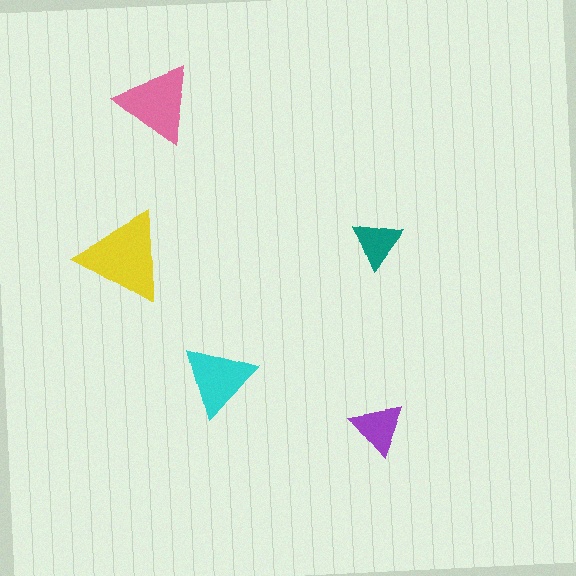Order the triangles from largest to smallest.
the yellow one, the pink one, the cyan one, the purple one, the teal one.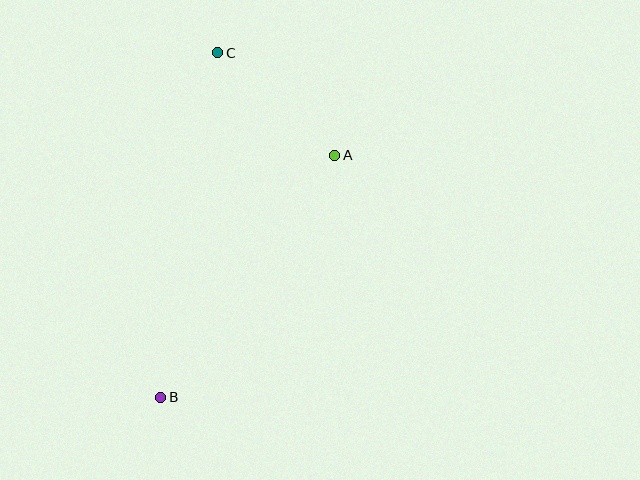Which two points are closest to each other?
Points A and C are closest to each other.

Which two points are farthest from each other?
Points B and C are farthest from each other.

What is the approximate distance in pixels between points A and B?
The distance between A and B is approximately 299 pixels.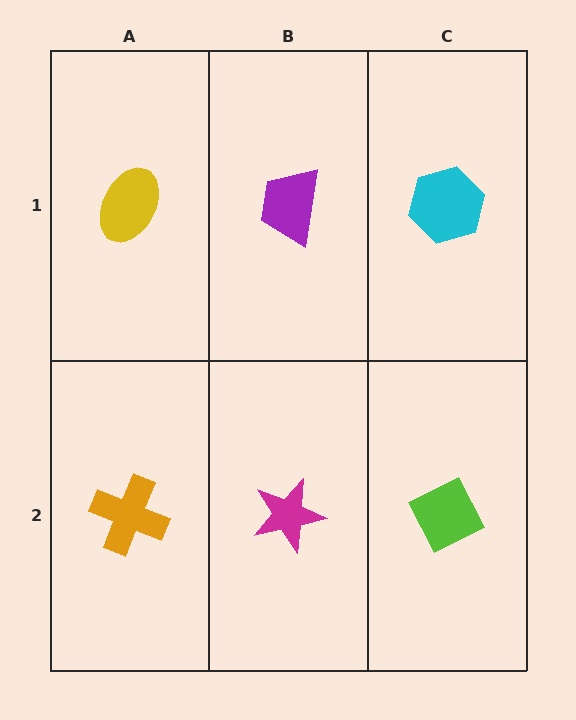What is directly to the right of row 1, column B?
A cyan hexagon.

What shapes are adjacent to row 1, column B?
A magenta star (row 2, column B), a yellow ellipse (row 1, column A), a cyan hexagon (row 1, column C).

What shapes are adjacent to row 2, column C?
A cyan hexagon (row 1, column C), a magenta star (row 2, column B).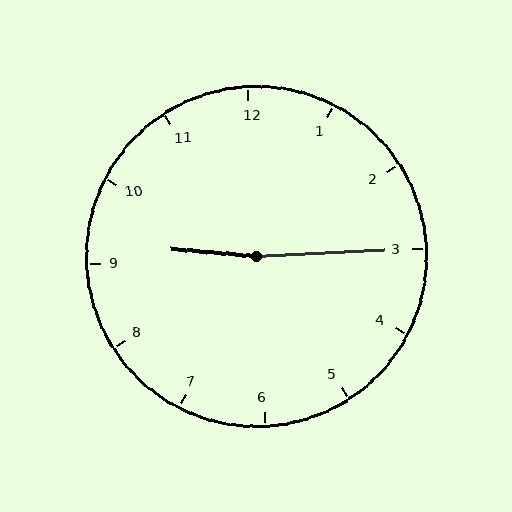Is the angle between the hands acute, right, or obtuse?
It is obtuse.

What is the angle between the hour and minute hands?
Approximately 172 degrees.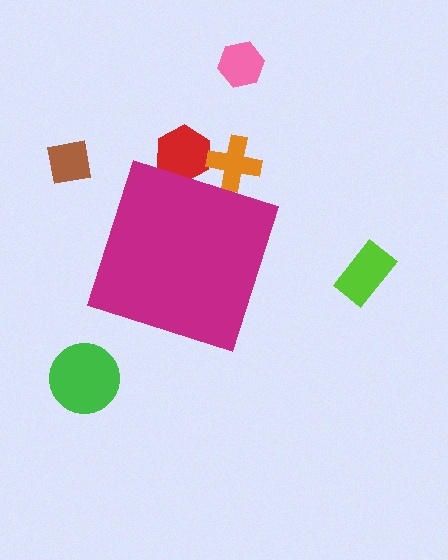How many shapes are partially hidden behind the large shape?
2 shapes are partially hidden.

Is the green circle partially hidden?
No, the green circle is fully visible.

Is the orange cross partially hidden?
Yes, the orange cross is partially hidden behind the magenta diamond.